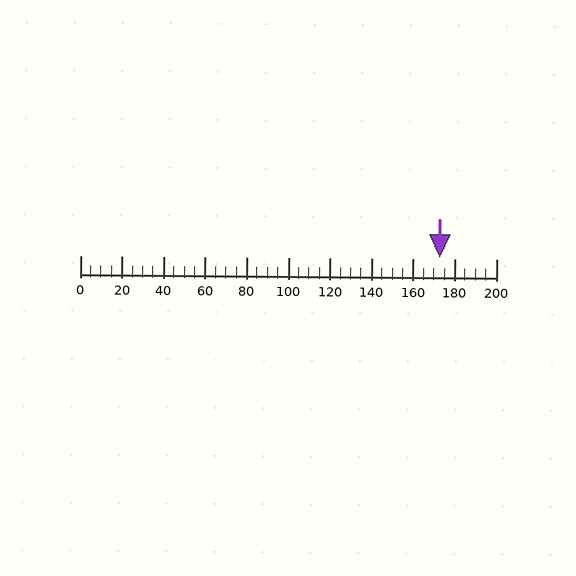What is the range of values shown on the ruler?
The ruler shows values from 0 to 200.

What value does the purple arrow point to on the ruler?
The purple arrow points to approximately 173.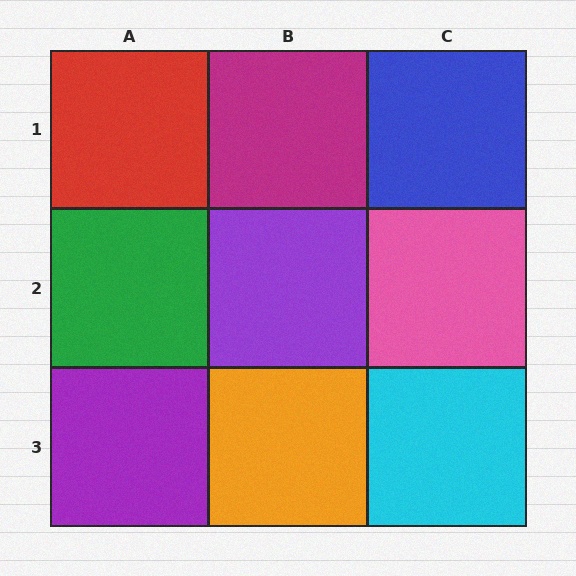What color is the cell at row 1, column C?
Blue.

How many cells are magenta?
1 cell is magenta.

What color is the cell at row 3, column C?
Cyan.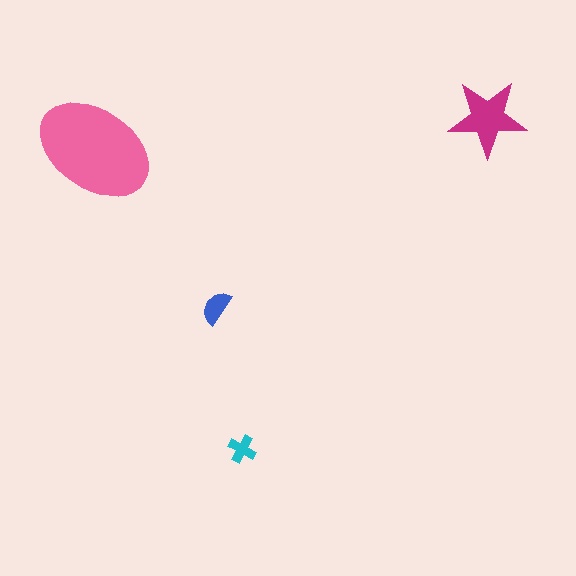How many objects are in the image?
There are 4 objects in the image.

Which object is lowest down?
The cyan cross is bottommost.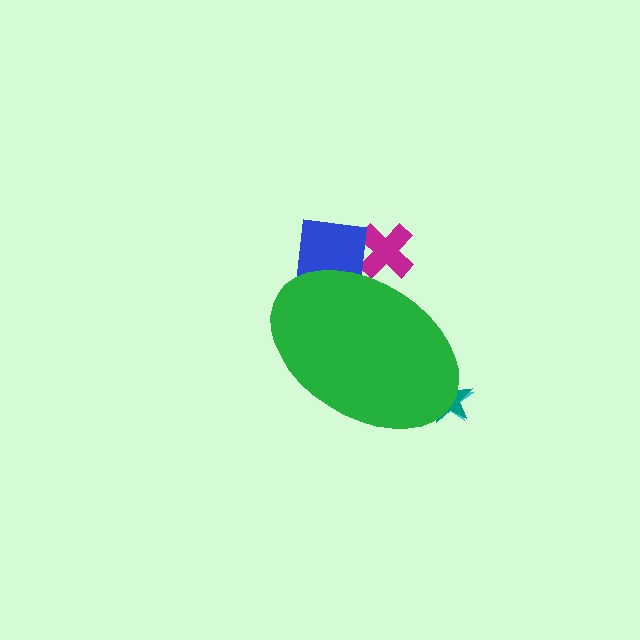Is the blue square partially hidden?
Yes, the blue square is partially hidden behind the green ellipse.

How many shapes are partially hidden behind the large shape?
4 shapes are partially hidden.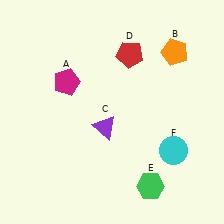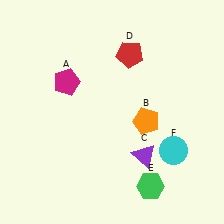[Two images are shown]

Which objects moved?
The objects that moved are: the orange pentagon (B), the purple triangle (C).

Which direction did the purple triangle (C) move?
The purple triangle (C) moved right.